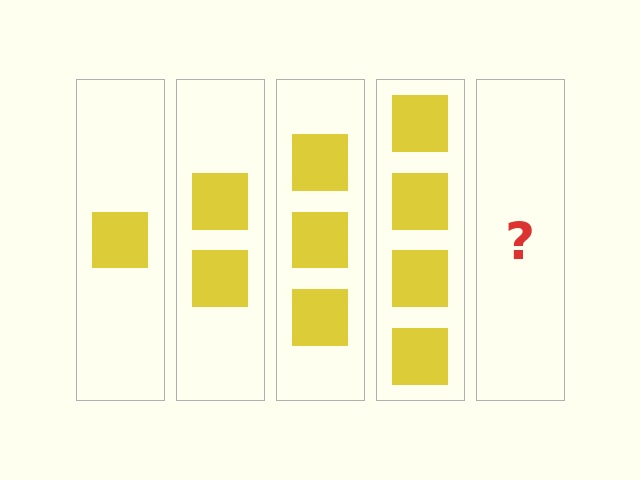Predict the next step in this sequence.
The next step is 5 squares.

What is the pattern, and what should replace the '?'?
The pattern is that each step adds one more square. The '?' should be 5 squares.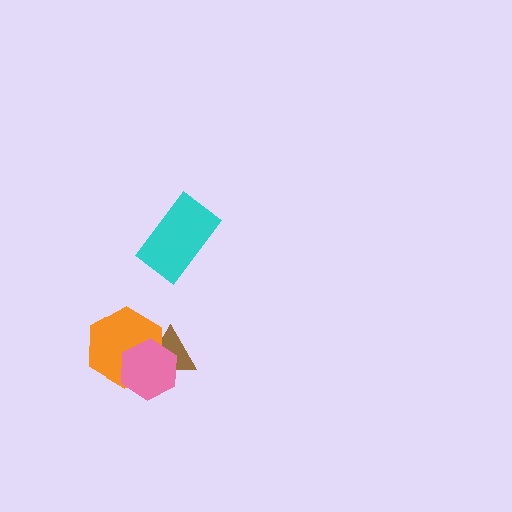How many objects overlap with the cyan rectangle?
0 objects overlap with the cyan rectangle.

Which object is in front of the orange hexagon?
The pink hexagon is in front of the orange hexagon.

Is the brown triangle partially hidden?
Yes, it is partially covered by another shape.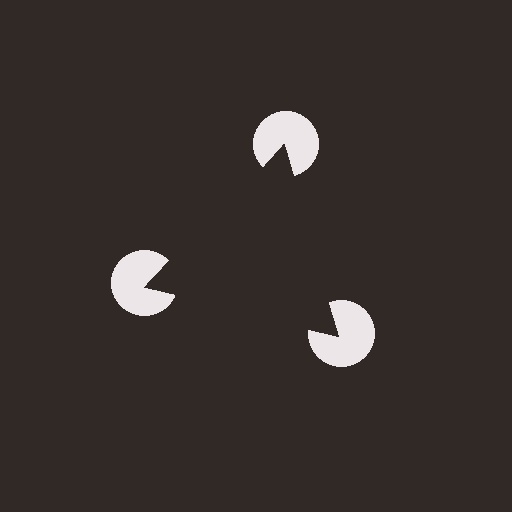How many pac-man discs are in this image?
There are 3 — one at each vertex of the illusory triangle.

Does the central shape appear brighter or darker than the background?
It typically appears slightly darker than the background, even though no actual brightness change is drawn.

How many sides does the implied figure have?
3 sides.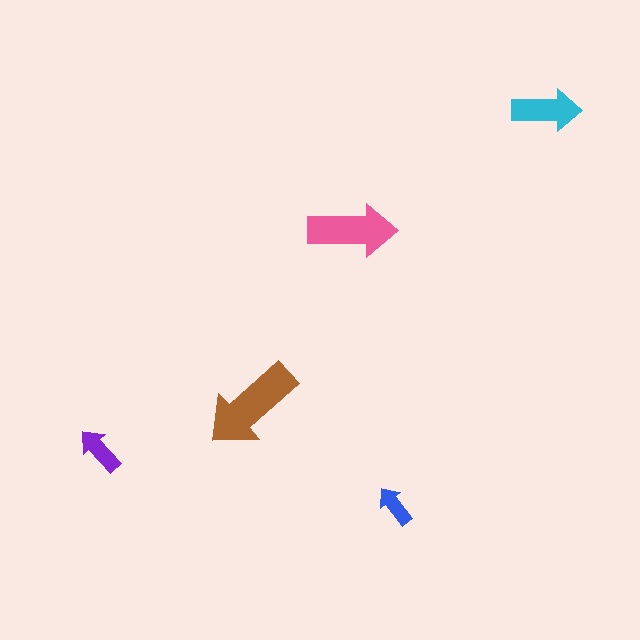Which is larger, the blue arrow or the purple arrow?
The purple one.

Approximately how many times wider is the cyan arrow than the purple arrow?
About 1.5 times wider.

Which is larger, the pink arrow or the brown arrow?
The brown one.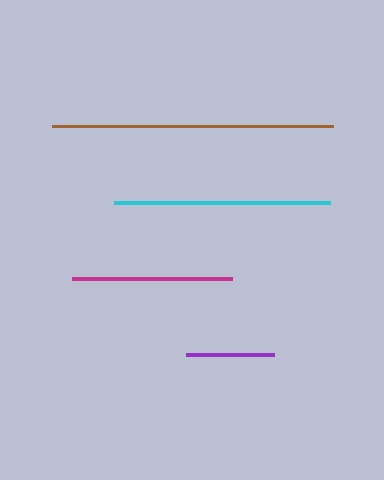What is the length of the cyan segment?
The cyan segment is approximately 215 pixels long.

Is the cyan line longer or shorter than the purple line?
The cyan line is longer than the purple line.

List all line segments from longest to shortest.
From longest to shortest: brown, cyan, magenta, purple.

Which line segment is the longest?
The brown line is the longest at approximately 282 pixels.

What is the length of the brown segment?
The brown segment is approximately 282 pixels long.